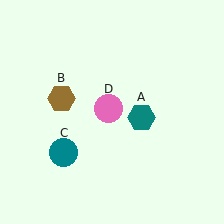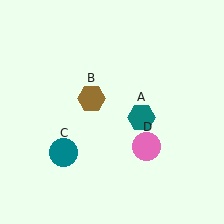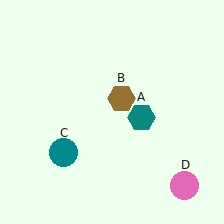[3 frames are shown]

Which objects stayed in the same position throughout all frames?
Teal hexagon (object A) and teal circle (object C) remained stationary.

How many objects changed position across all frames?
2 objects changed position: brown hexagon (object B), pink circle (object D).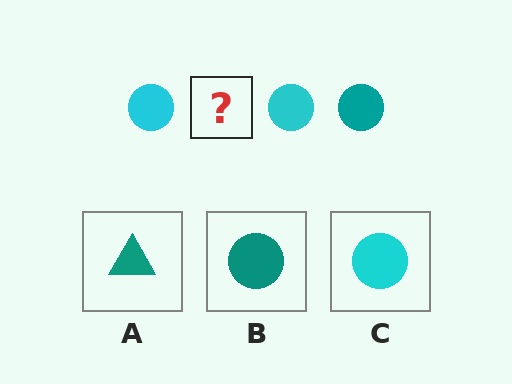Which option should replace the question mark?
Option B.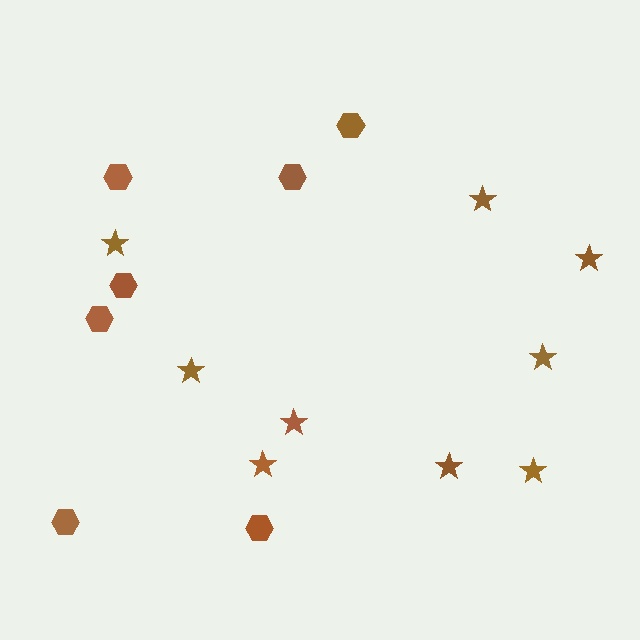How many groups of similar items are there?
There are 2 groups: one group of hexagons (7) and one group of stars (9).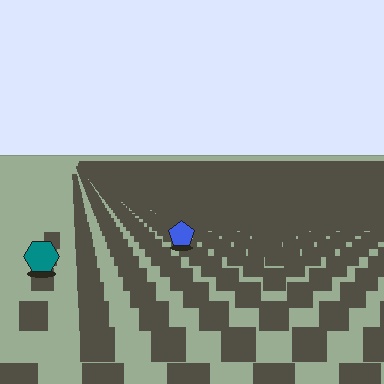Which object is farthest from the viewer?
The blue pentagon is farthest from the viewer. It appears smaller and the ground texture around it is denser.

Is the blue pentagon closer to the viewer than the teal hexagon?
No. The teal hexagon is closer — you can tell from the texture gradient: the ground texture is coarser near it.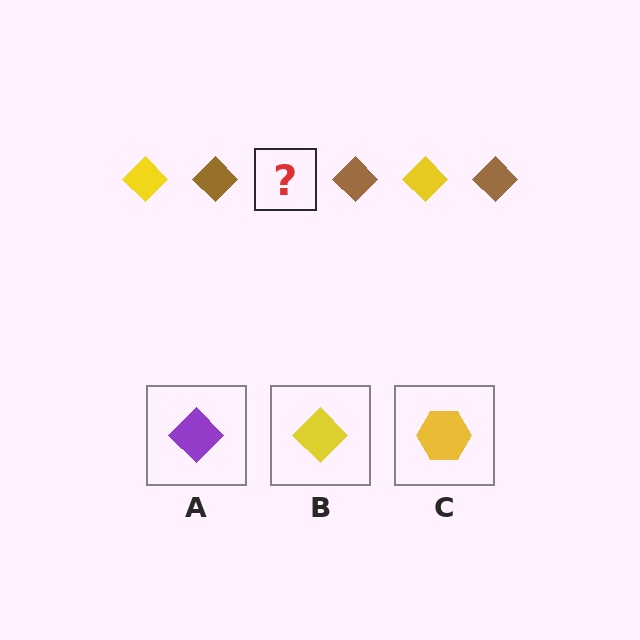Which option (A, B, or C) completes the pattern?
B.